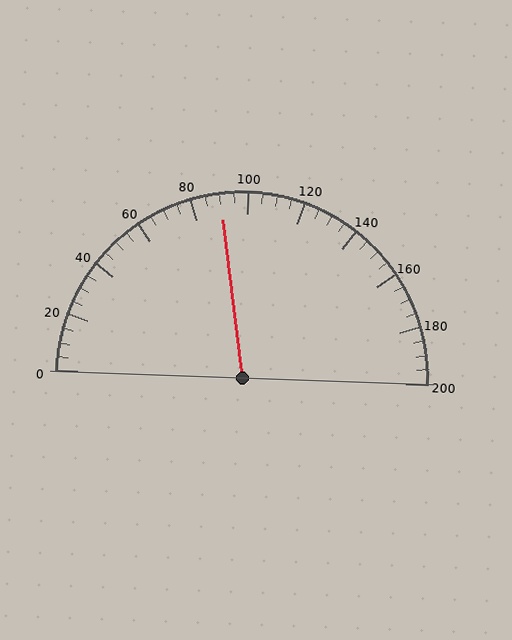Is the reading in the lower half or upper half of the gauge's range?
The reading is in the lower half of the range (0 to 200).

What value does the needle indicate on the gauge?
The needle indicates approximately 90.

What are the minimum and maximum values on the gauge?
The gauge ranges from 0 to 200.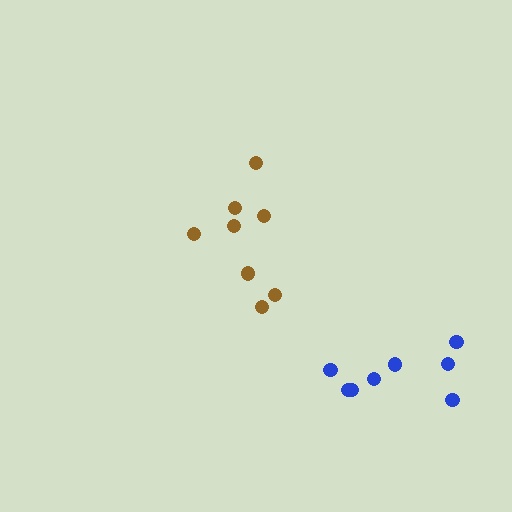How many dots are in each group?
Group 1: 8 dots, Group 2: 8 dots (16 total).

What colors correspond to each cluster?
The clusters are colored: brown, blue.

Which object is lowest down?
The blue cluster is bottommost.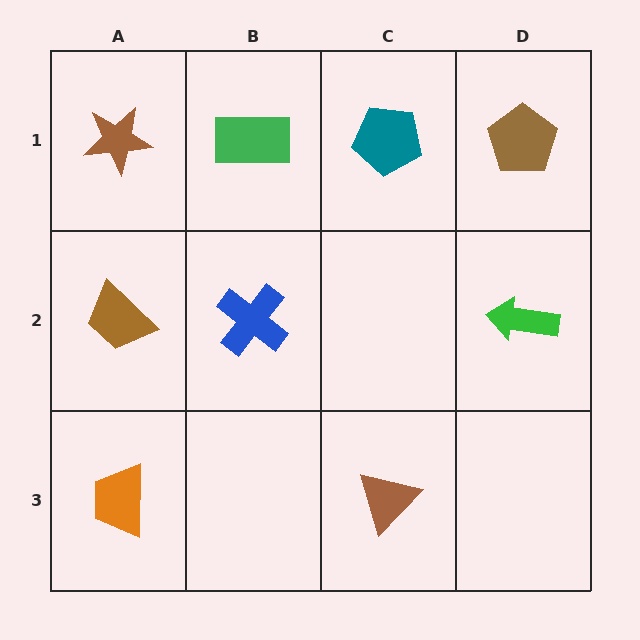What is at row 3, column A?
An orange trapezoid.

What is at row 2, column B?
A blue cross.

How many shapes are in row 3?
2 shapes.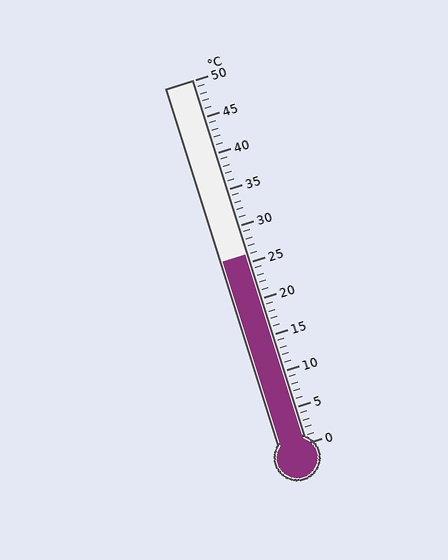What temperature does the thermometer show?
The thermometer shows approximately 26°C.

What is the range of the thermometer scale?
The thermometer scale ranges from 0°C to 50°C.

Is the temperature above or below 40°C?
The temperature is below 40°C.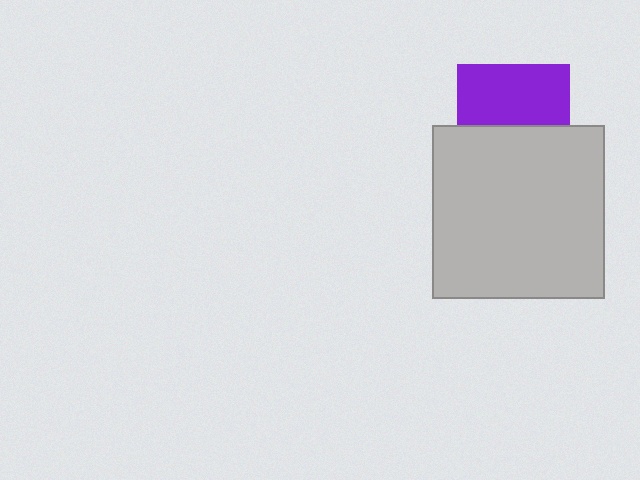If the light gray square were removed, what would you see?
You would see the complete purple square.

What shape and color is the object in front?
The object in front is a light gray square.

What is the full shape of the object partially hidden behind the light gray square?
The partially hidden object is a purple square.